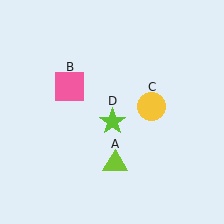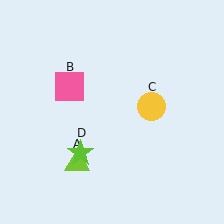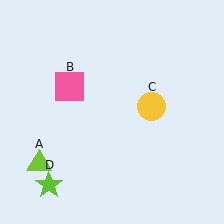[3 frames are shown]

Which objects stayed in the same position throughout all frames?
Pink square (object B) and yellow circle (object C) remained stationary.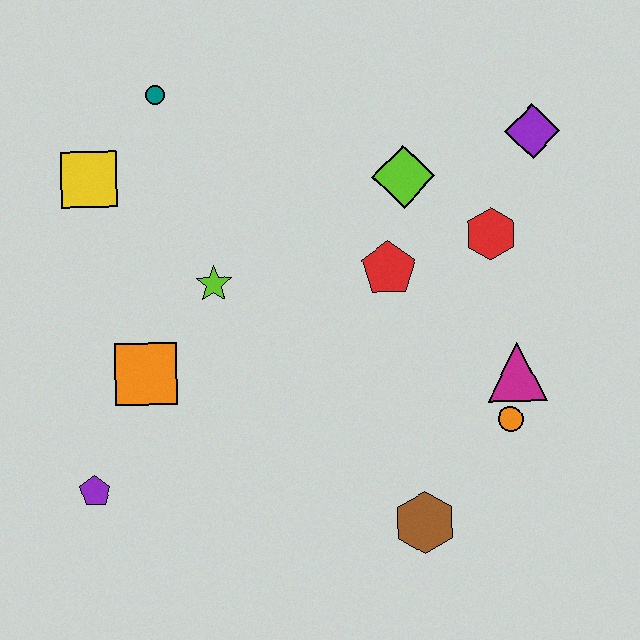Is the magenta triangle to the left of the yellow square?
No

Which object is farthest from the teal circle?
The brown hexagon is farthest from the teal circle.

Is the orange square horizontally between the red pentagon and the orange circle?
No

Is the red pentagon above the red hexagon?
No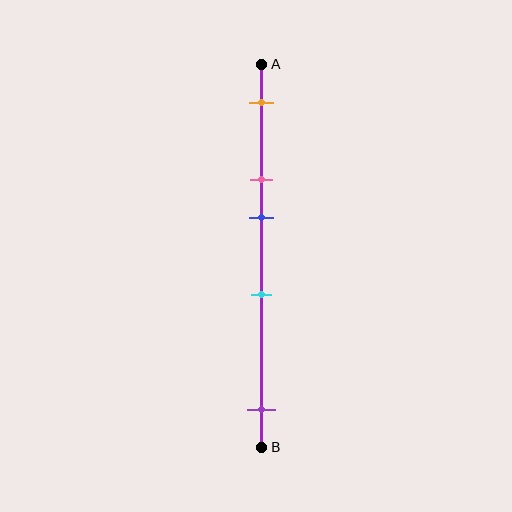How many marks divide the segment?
There are 5 marks dividing the segment.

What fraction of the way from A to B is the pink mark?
The pink mark is approximately 30% (0.3) of the way from A to B.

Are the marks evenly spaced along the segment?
No, the marks are not evenly spaced.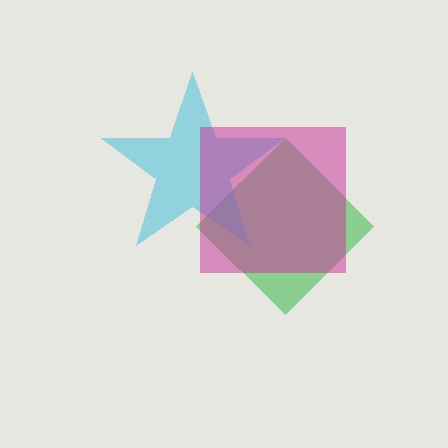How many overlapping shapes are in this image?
There are 3 overlapping shapes in the image.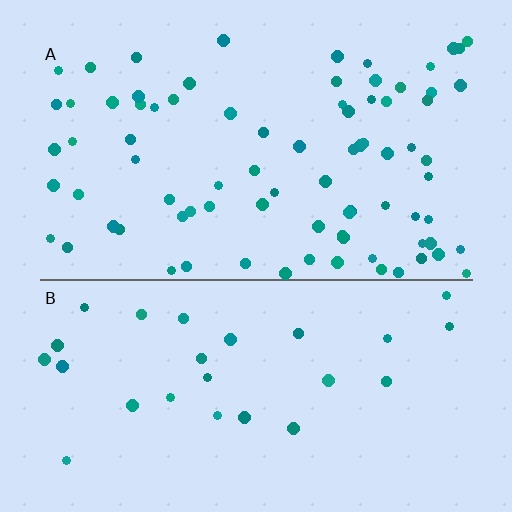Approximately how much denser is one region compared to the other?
Approximately 2.9× — region A over region B.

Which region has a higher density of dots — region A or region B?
A (the top).